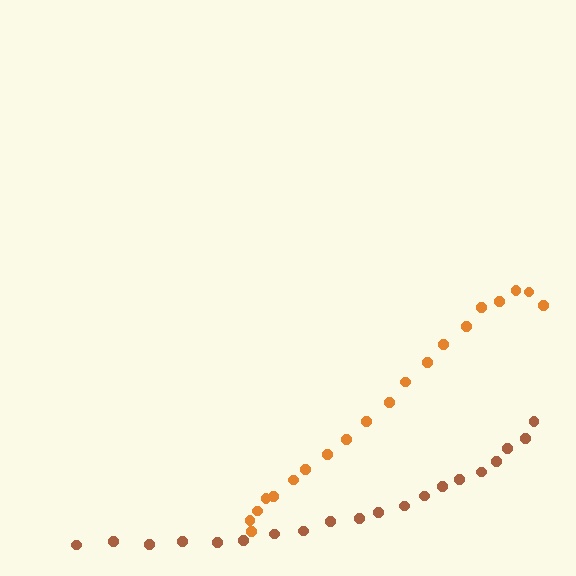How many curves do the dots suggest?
There are 2 distinct paths.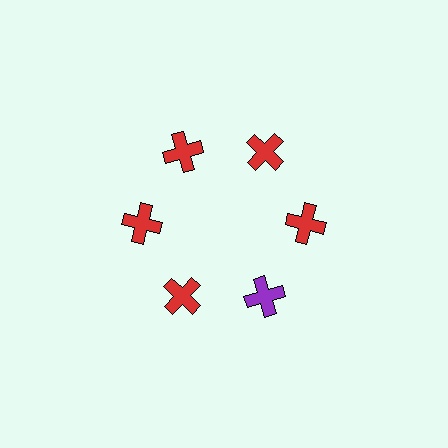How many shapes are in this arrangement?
There are 6 shapes arranged in a ring pattern.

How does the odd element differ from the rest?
It has a different color: purple instead of red.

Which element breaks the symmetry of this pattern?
The purple cross at roughly the 5 o'clock position breaks the symmetry. All other shapes are red crosses.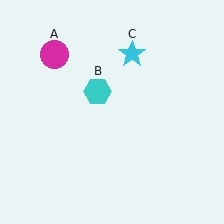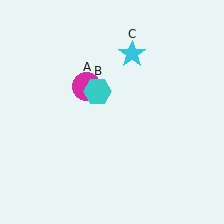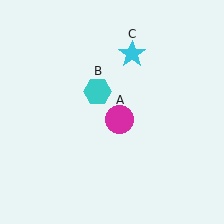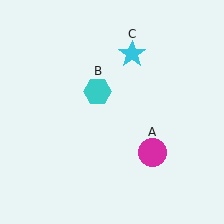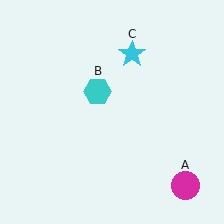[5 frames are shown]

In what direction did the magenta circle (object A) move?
The magenta circle (object A) moved down and to the right.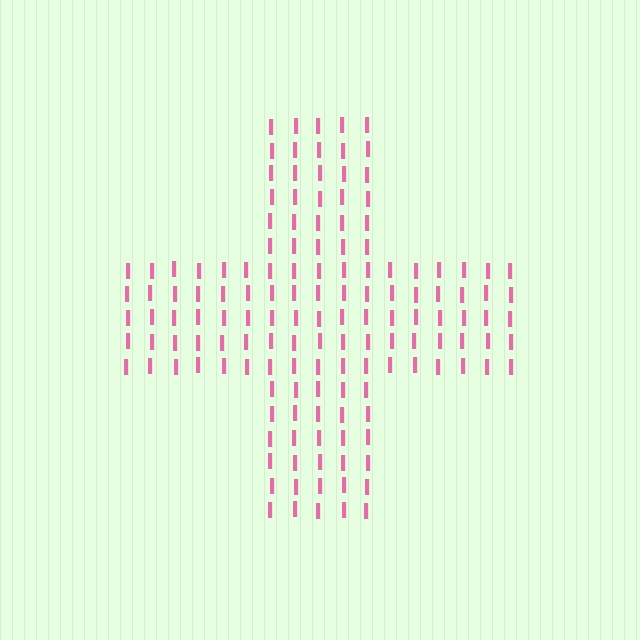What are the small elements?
The small elements are letter I's.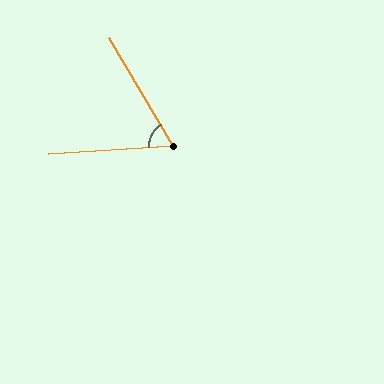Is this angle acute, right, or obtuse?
It is acute.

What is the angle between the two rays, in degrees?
Approximately 63 degrees.